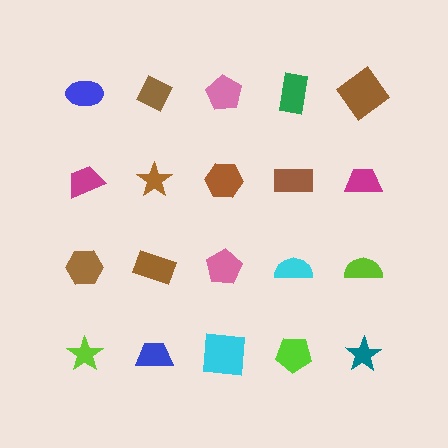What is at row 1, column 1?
A blue ellipse.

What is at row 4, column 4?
A lime pentagon.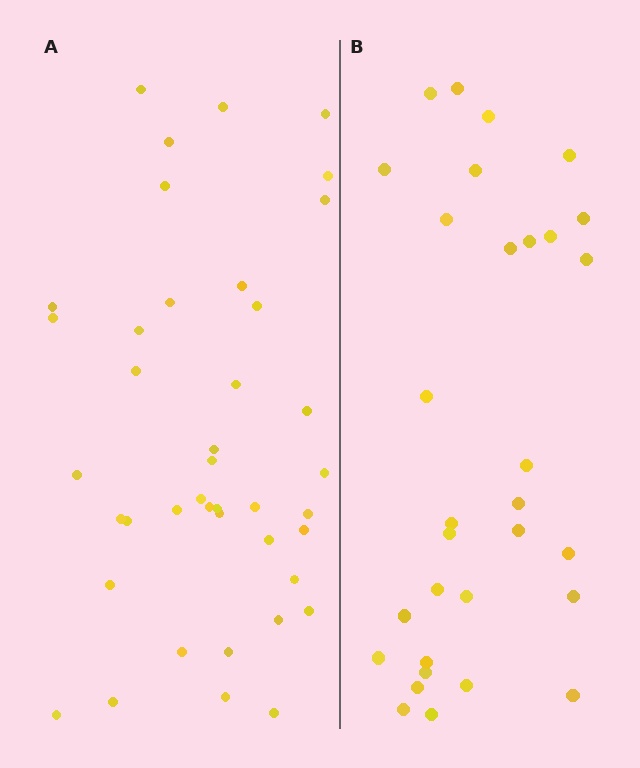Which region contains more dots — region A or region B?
Region A (the left region) has more dots.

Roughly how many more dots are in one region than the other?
Region A has roughly 10 or so more dots than region B.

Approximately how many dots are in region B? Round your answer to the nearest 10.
About 30 dots. (The exact count is 31, which rounds to 30.)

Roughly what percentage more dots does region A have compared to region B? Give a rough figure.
About 30% more.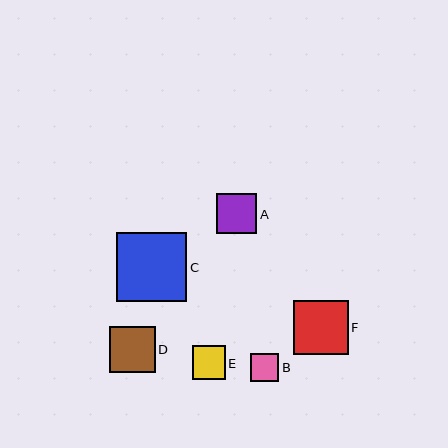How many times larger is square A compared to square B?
Square A is approximately 1.4 times the size of square B.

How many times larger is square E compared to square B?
Square E is approximately 1.2 times the size of square B.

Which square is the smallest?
Square B is the smallest with a size of approximately 28 pixels.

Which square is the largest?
Square C is the largest with a size of approximately 70 pixels.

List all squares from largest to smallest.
From largest to smallest: C, F, D, A, E, B.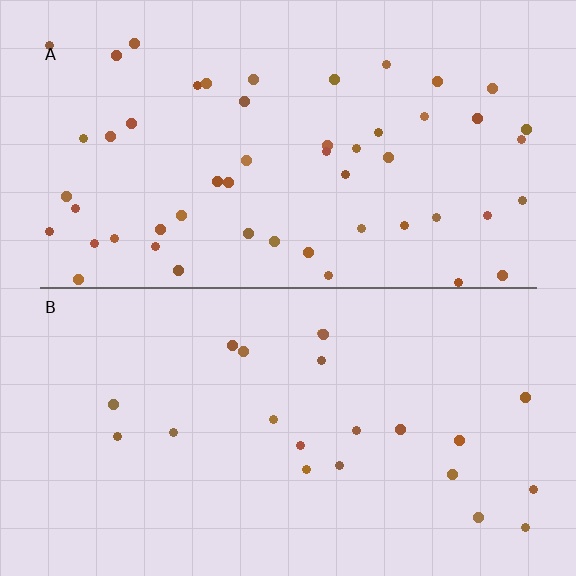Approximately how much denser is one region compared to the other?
Approximately 2.4× — region A over region B.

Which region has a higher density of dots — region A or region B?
A (the top).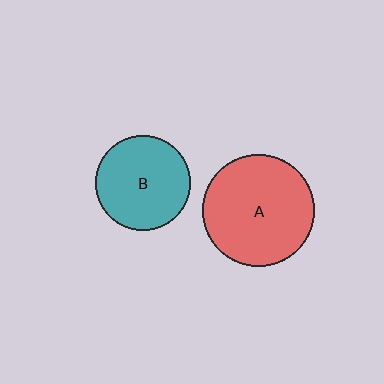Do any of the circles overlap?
No, none of the circles overlap.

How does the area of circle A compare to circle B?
Approximately 1.4 times.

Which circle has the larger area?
Circle A (red).